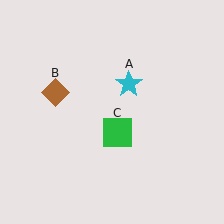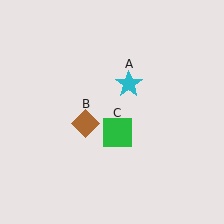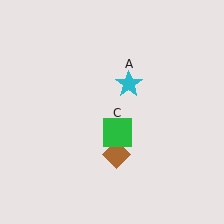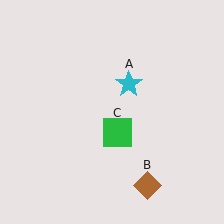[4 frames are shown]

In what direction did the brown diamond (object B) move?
The brown diamond (object B) moved down and to the right.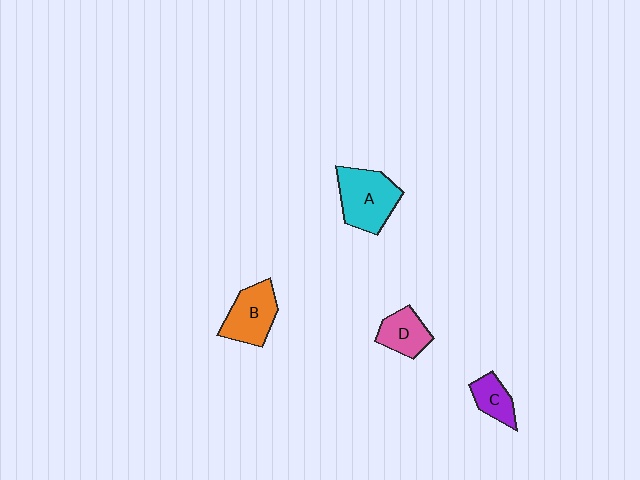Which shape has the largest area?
Shape A (cyan).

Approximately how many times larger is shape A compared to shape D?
Approximately 1.6 times.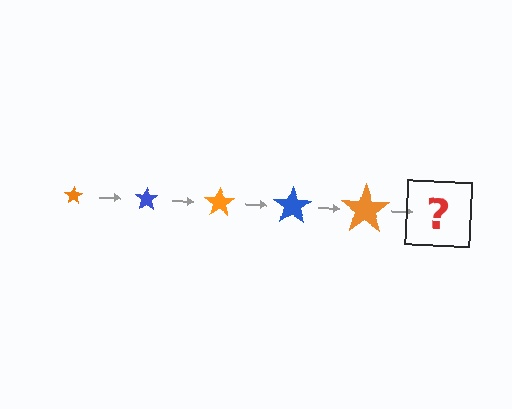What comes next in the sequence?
The next element should be a blue star, larger than the previous one.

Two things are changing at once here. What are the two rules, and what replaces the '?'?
The two rules are that the star grows larger each step and the color cycles through orange and blue. The '?' should be a blue star, larger than the previous one.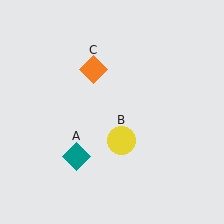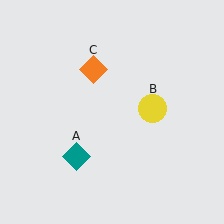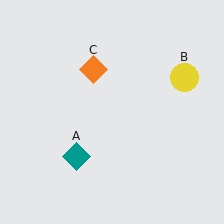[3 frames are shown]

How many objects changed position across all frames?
1 object changed position: yellow circle (object B).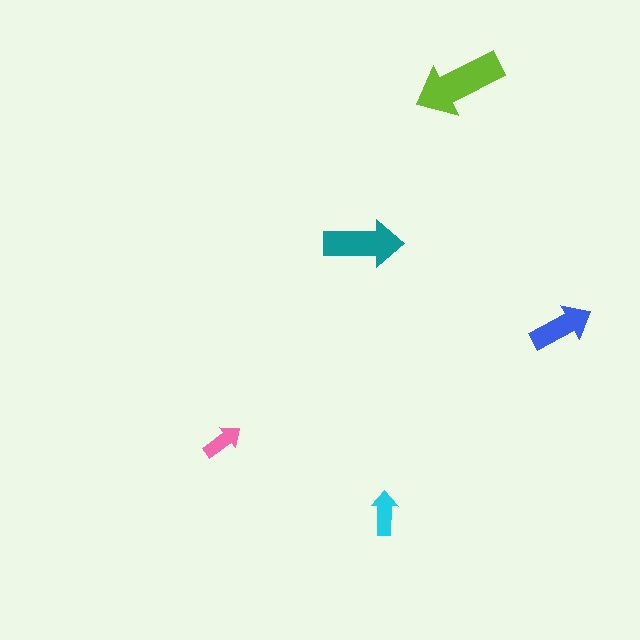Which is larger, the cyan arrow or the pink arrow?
The cyan one.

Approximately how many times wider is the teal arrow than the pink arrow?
About 2 times wider.